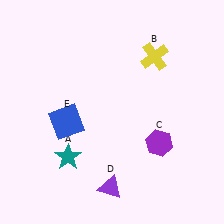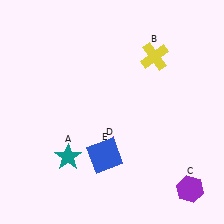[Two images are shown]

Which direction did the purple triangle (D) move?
The purple triangle (D) moved up.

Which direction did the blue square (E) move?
The blue square (E) moved right.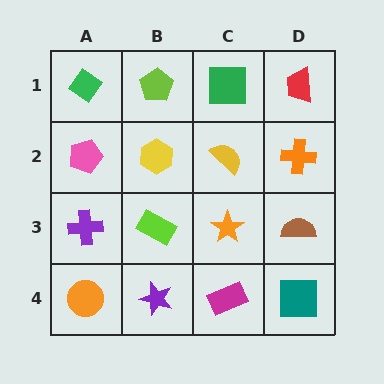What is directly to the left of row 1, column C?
A lime pentagon.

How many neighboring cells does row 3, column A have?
3.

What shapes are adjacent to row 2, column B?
A lime pentagon (row 1, column B), a lime rectangle (row 3, column B), a pink pentagon (row 2, column A), a yellow semicircle (row 2, column C).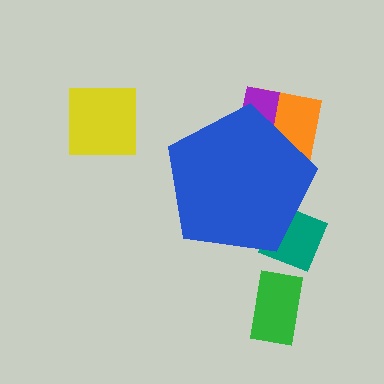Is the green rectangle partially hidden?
No, the green rectangle is fully visible.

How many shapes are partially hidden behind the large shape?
3 shapes are partially hidden.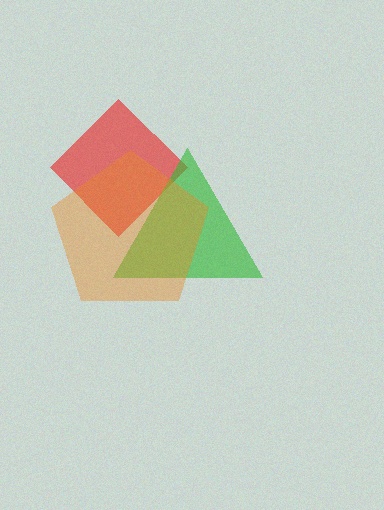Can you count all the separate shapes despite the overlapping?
Yes, there are 3 separate shapes.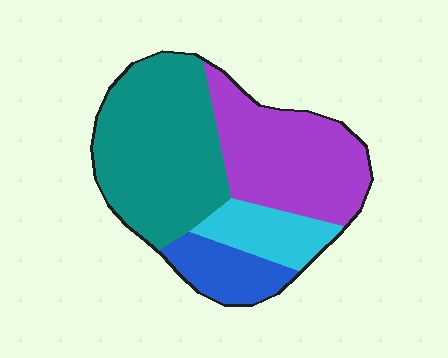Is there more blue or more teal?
Teal.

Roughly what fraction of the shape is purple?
Purple takes up about one third (1/3) of the shape.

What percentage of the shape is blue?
Blue covers roughly 10% of the shape.